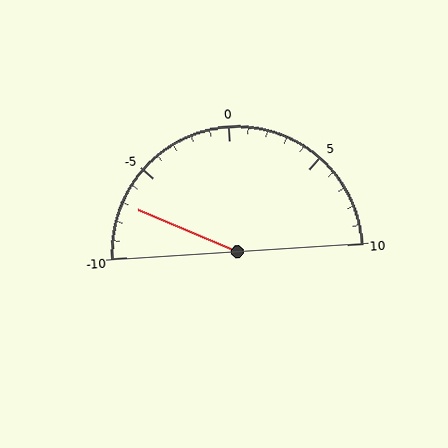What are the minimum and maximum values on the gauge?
The gauge ranges from -10 to 10.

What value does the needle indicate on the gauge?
The needle indicates approximately -7.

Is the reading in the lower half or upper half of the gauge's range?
The reading is in the lower half of the range (-10 to 10).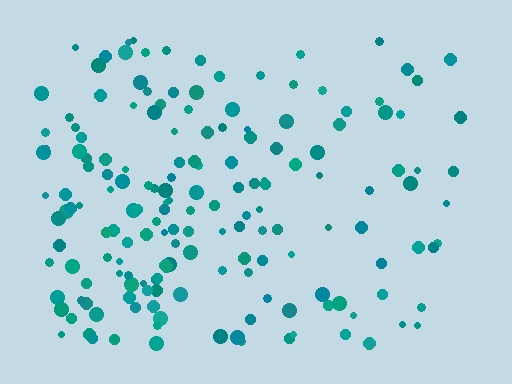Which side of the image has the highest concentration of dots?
The left.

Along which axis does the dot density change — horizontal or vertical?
Horizontal.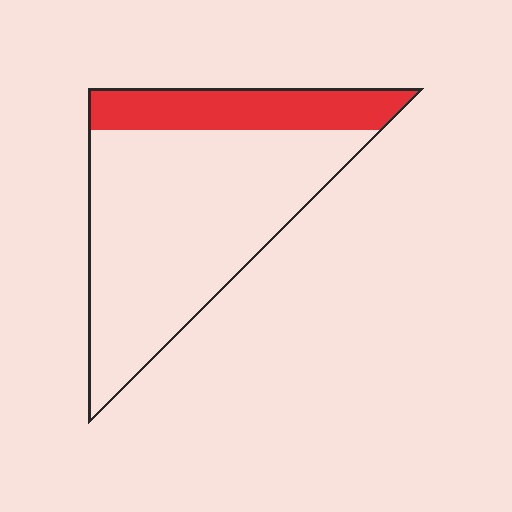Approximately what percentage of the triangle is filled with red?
Approximately 25%.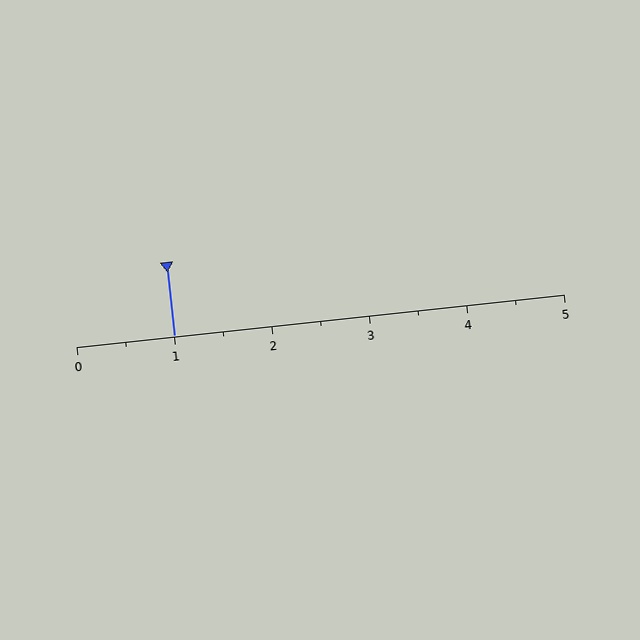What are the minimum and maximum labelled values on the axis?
The axis runs from 0 to 5.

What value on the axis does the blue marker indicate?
The marker indicates approximately 1.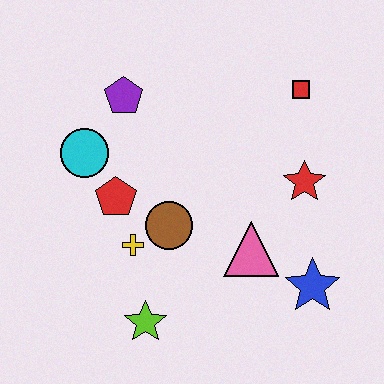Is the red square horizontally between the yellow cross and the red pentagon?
No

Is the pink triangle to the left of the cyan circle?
No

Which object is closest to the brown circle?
The yellow cross is closest to the brown circle.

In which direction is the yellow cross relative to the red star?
The yellow cross is to the left of the red star.